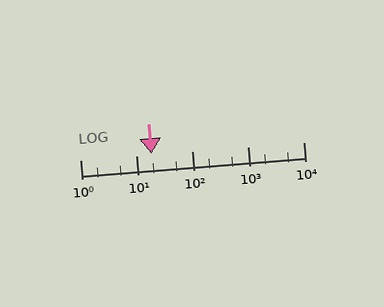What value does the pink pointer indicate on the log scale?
The pointer indicates approximately 19.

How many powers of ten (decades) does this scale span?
The scale spans 4 decades, from 1 to 10000.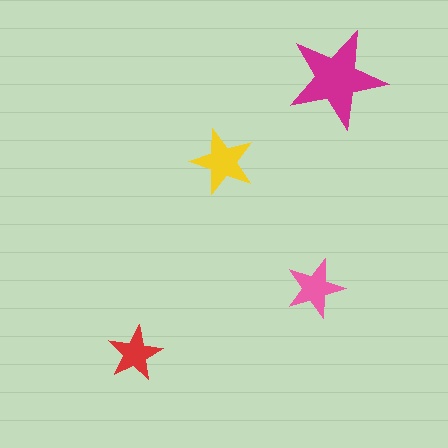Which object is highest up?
The magenta star is topmost.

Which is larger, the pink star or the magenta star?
The magenta one.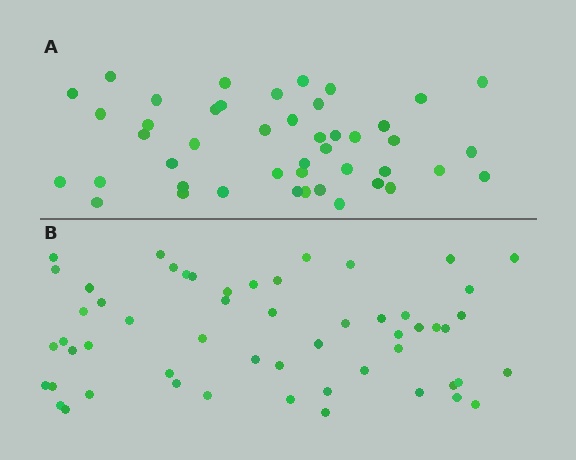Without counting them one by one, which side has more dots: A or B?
Region B (the bottom region) has more dots.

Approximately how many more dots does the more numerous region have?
Region B has roughly 10 or so more dots than region A.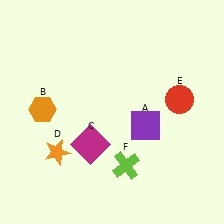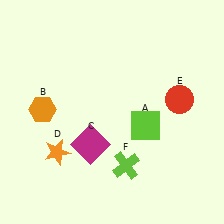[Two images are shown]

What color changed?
The square (A) changed from purple in Image 1 to lime in Image 2.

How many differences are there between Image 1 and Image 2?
There is 1 difference between the two images.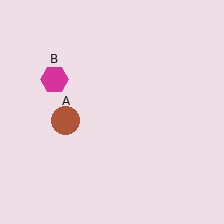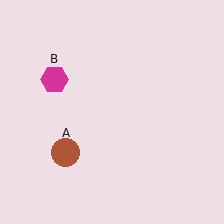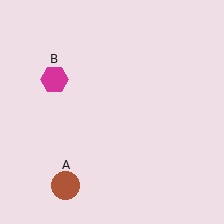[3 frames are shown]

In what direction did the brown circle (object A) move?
The brown circle (object A) moved down.